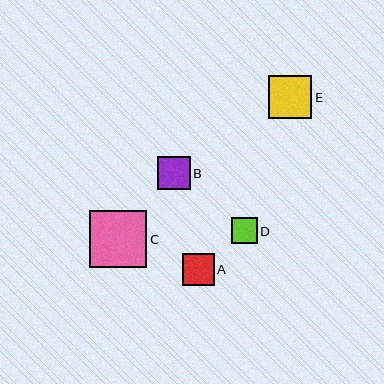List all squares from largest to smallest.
From largest to smallest: C, E, B, A, D.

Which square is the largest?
Square C is the largest with a size of approximately 57 pixels.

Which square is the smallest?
Square D is the smallest with a size of approximately 26 pixels.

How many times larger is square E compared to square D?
Square E is approximately 1.6 times the size of square D.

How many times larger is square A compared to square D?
Square A is approximately 1.2 times the size of square D.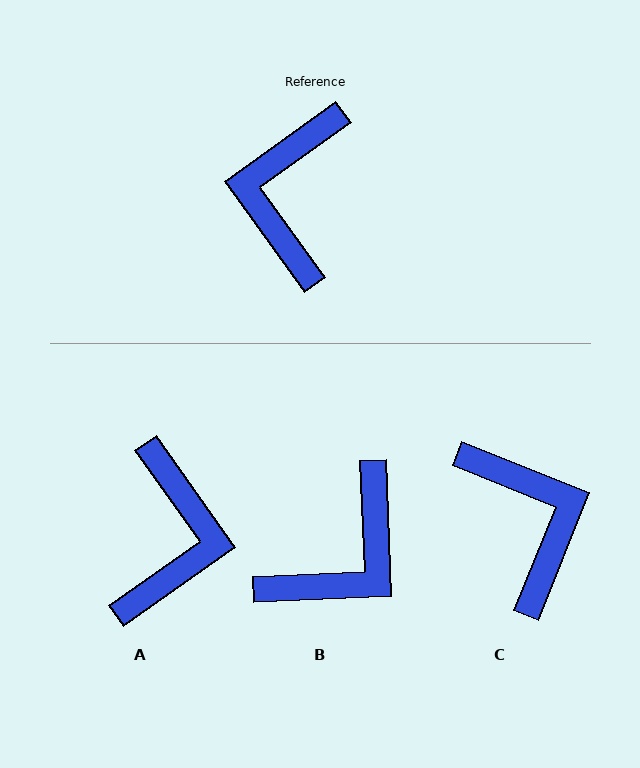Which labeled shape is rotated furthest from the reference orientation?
A, about 180 degrees away.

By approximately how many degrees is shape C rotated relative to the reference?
Approximately 148 degrees clockwise.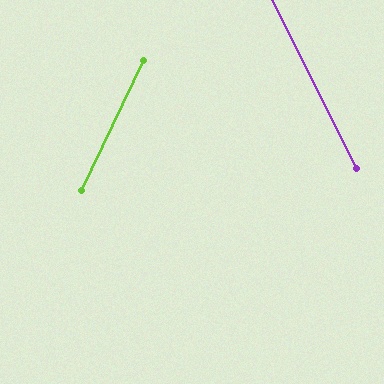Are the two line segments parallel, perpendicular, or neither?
Neither parallel nor perpendicular — they differ by about 52°.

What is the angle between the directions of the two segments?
Approximately 52 degrees.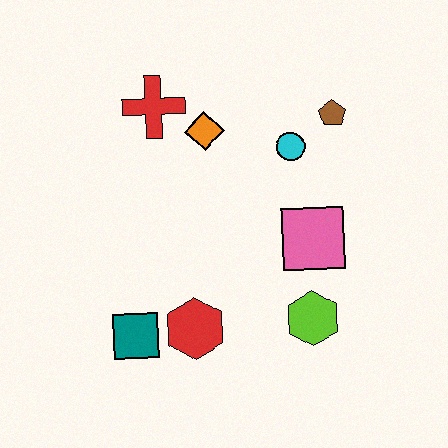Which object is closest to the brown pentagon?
The cyan circle is closest to the brown pentagon.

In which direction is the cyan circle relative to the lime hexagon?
The cyan circle is above the lime hexagon.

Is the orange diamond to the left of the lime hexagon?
Yes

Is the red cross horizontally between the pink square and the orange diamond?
No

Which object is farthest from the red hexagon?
The brown pentagon is farthest from the red hexagon.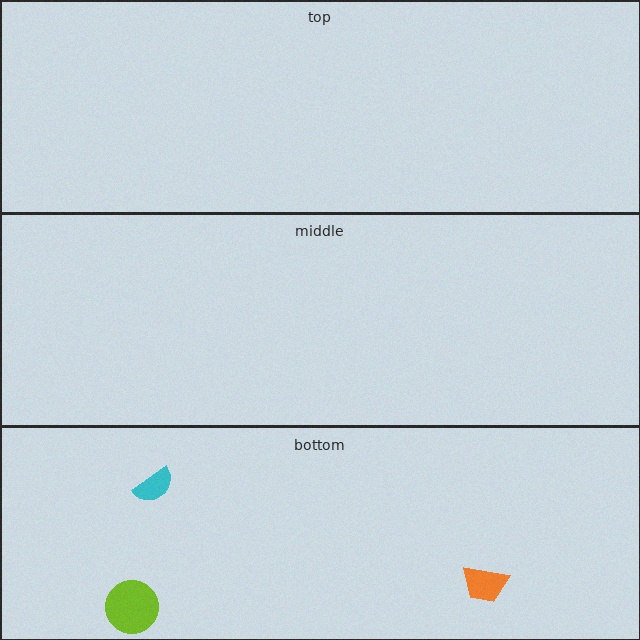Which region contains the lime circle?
The bottom region.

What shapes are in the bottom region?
The orange trapezoid, the cyan semicircle, the lime circle.